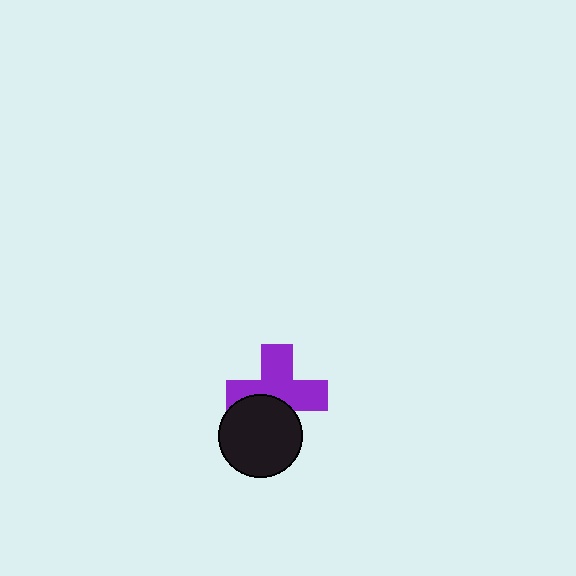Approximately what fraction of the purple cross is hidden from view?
Roughly 36% of the purple cross is hidden behind the black circle.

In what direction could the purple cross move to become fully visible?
The purple cross could move up. That would shift it out from behind the black circle entirely.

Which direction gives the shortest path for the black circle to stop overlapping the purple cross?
Moving down gives the shortest separation.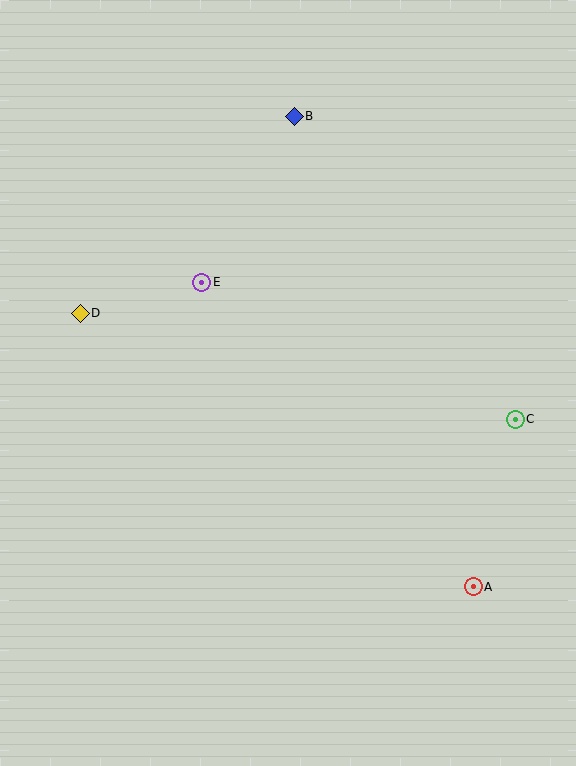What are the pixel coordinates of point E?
Point E is at (202, 282).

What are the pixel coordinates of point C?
Point C is at (515, 419).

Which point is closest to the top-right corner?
Point B is closest to the top-right corner.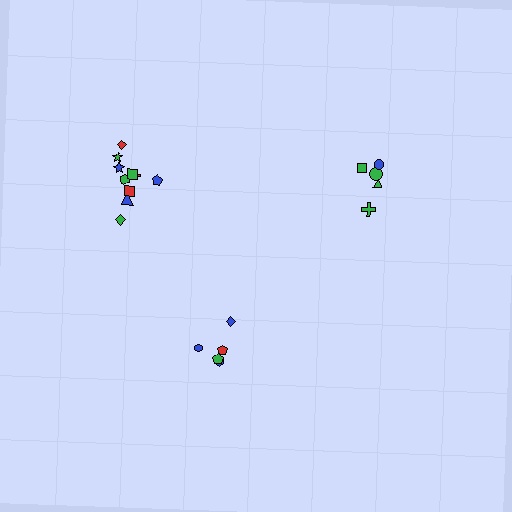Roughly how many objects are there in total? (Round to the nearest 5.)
Roughly 20 objects in total.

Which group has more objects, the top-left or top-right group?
The top-left group.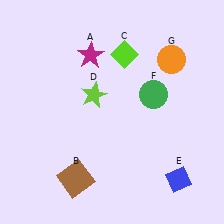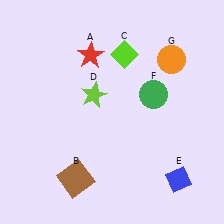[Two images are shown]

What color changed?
The star (A) changed from magenta in Image 1 to red in Image 2.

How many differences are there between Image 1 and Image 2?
There is 1 difference between the two images.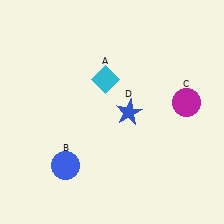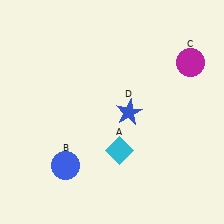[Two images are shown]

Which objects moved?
The objects that moved are: the cyan diamond (A), the magenta circle (C).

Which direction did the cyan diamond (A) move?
The cyan diamond (A) moved down.